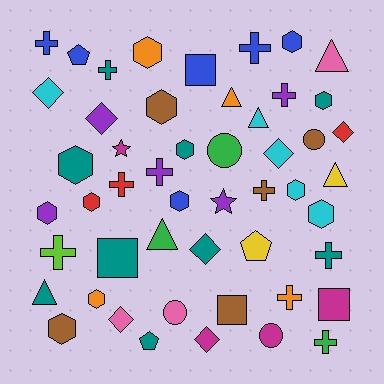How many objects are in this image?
There are 50 objects.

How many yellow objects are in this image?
There are 2 yellow objects.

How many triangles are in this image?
There are 6 triangles.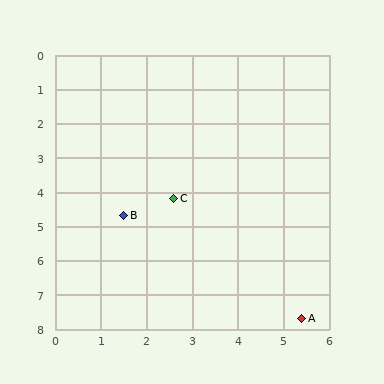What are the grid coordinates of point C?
Point C is at approximately (2.6, 4.2).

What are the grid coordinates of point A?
Point A is at approximately (5.4, 7.7).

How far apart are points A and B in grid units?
Points A and B are about 4.9 grid units apart.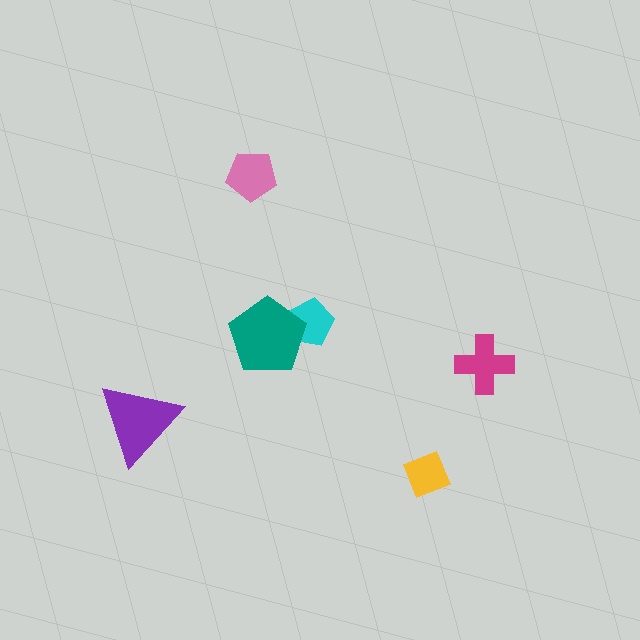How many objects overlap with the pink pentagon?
0 objects overlap with the pink pentagon.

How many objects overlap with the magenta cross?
0 objects overlap with the magenta cross.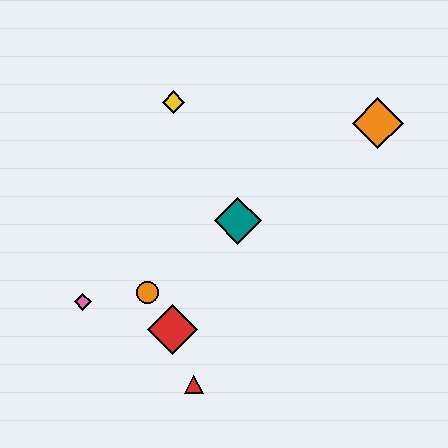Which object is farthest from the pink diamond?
The orange diamond is farthest from the pink diamond.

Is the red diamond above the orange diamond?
No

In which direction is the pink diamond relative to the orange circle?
The pink diamond is to the left of the orange circle.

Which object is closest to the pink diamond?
The orange circle is closest to the pink diamond.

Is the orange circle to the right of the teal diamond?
No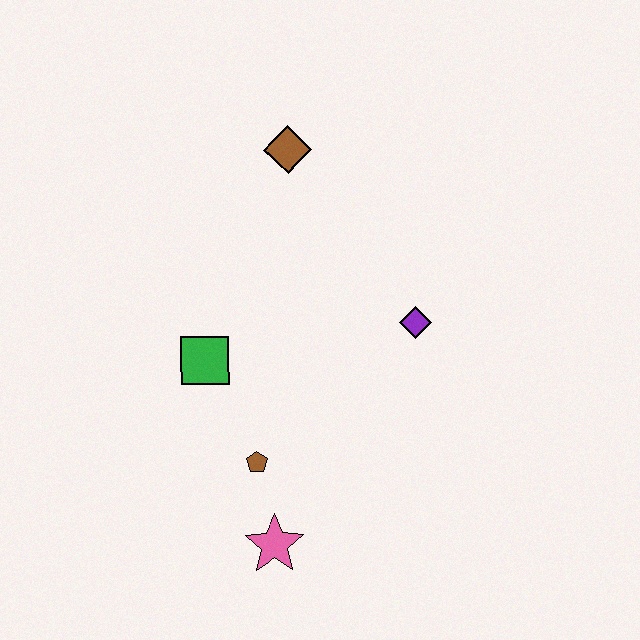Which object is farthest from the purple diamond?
The pink star is farthest from the purple diamond.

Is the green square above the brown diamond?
No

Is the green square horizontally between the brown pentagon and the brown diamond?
No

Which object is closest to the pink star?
The brown pentagon is closest to the pink star.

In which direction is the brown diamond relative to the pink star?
The brown diamond is above the pink star.